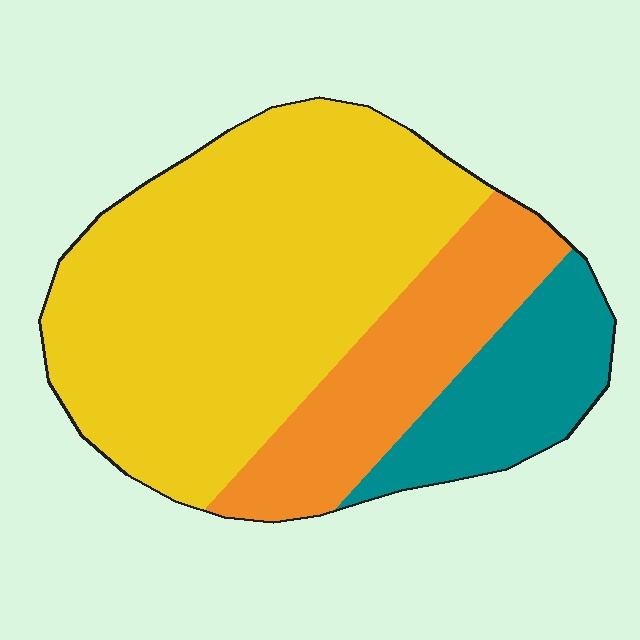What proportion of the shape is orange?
Orange takes up about one quarter (1/4) of the shape.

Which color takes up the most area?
Yellow, at roughly 60%.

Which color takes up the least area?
Teal, at roughly 15%.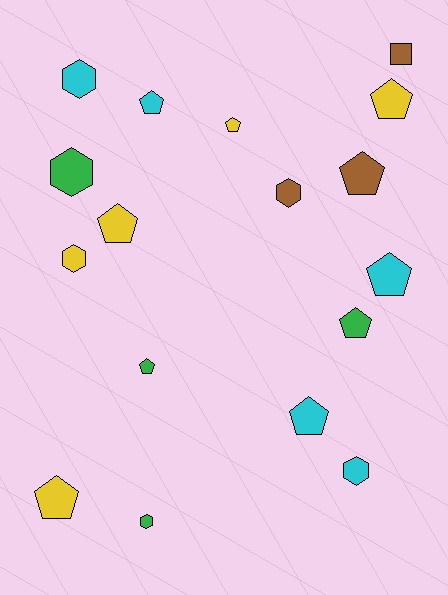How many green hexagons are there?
There are 2 green hexagons.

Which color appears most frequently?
Cyan, with 5 objects.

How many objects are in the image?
There are 17 objects.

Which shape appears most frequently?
Pentagon, with 10 objects.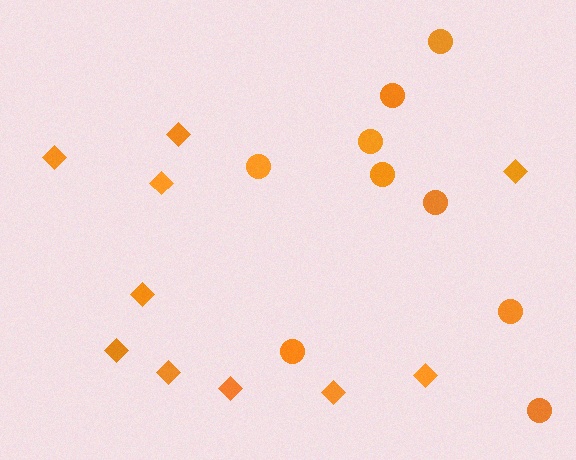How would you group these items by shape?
There are 2 groups: one group of diamonds (10) and one group of circles (9).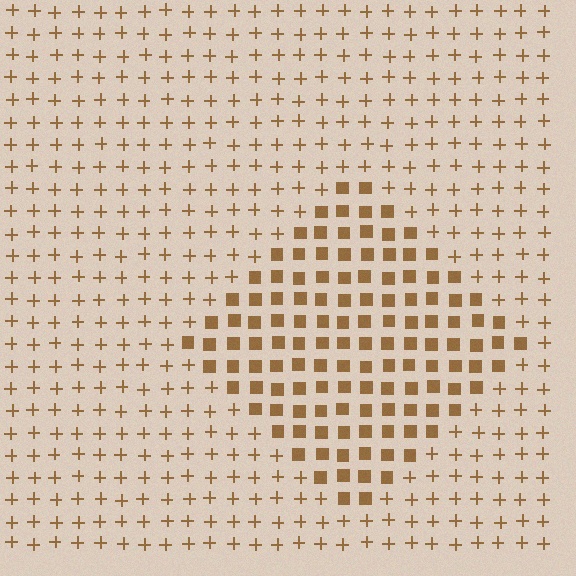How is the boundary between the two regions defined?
The boundary is defined by a change in element shape: squares inside vs. plus signs outside. All elements share the same color and spacing.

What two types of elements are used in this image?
The image uses squares inside the diamond region and plus signs outside it.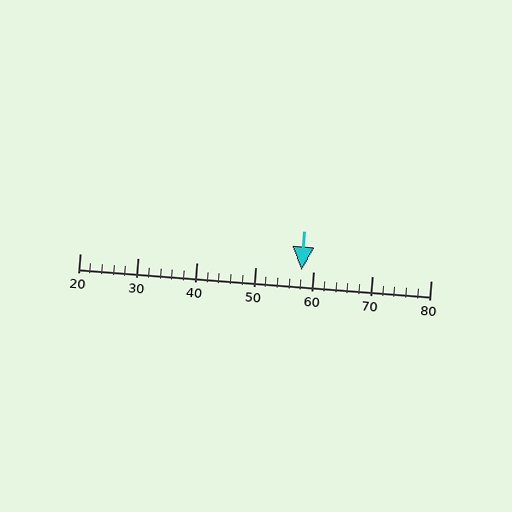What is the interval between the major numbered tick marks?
The major tick marks are spaced 10 units apart.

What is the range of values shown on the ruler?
The ruler shows values from 20 to 80.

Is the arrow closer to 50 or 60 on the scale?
The arrow is closer to 60.